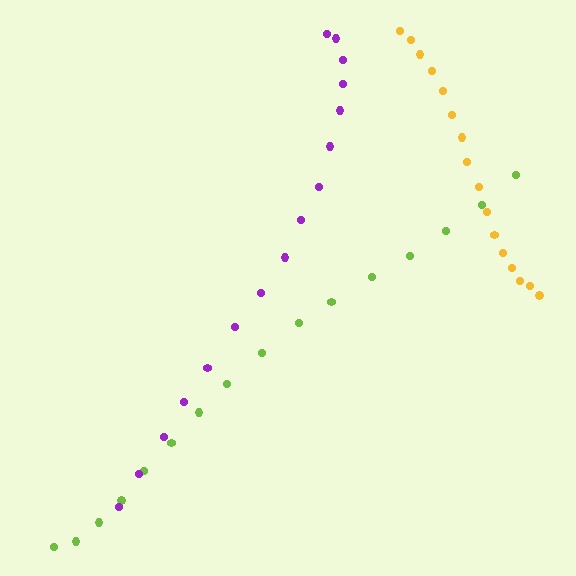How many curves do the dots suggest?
There are 3 distinct paths.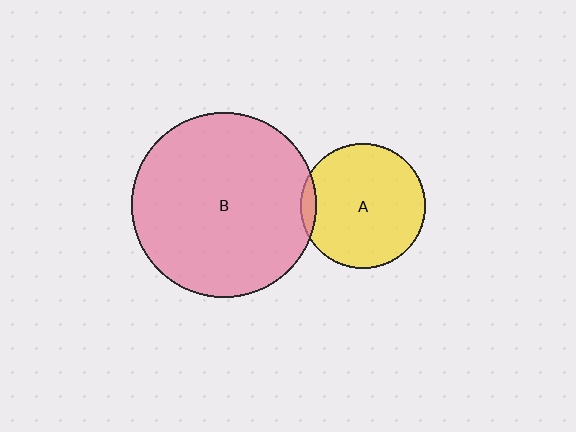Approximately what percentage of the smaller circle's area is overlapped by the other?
Approximately 5%.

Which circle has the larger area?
Circle B (pink).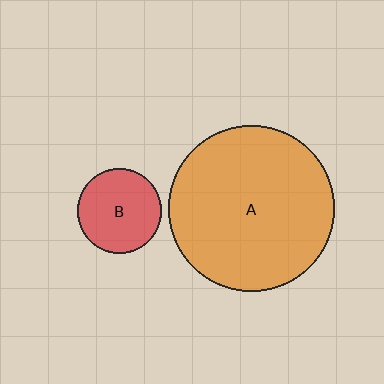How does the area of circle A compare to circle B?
Approximately 3.8 times.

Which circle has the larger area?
Circle A (orange).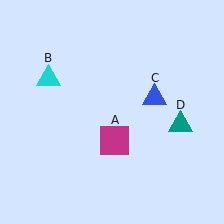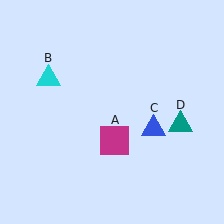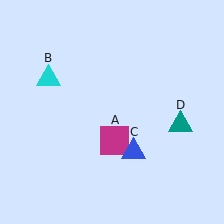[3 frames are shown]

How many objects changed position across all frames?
1 object changed position: blue triangle (object C).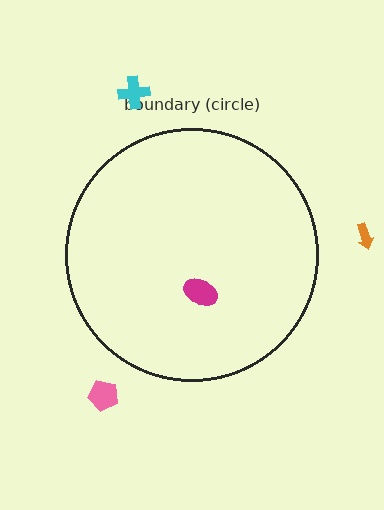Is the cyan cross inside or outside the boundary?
Outside.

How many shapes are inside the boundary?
1 inside, 3 outside.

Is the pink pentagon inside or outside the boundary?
Outside.